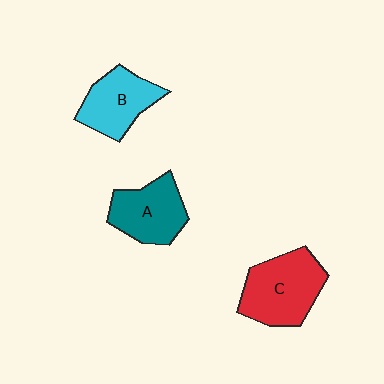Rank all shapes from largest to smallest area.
From largest to smallest: C (red), A (teal), B (cyan).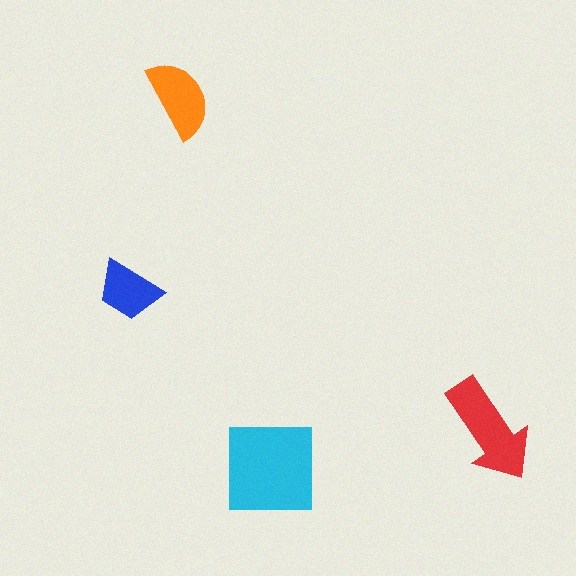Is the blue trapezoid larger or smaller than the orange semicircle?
Smaller.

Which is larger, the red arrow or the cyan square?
The cyan square.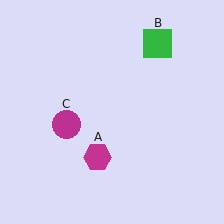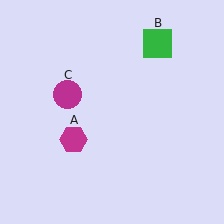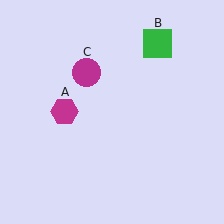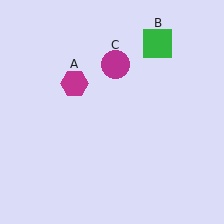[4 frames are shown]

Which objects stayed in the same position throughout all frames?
Green square (object B) remained stationary.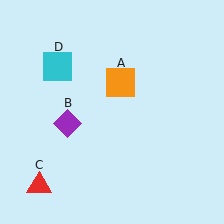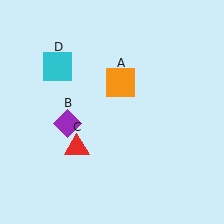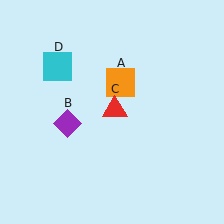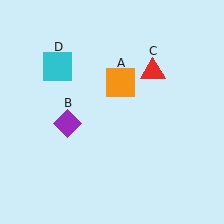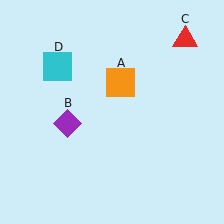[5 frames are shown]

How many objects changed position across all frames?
1 object changed position: red triangle (object C).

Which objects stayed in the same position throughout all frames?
Orange square (object A) and purple diamond (object B) and cyan square (object D) remained stationary.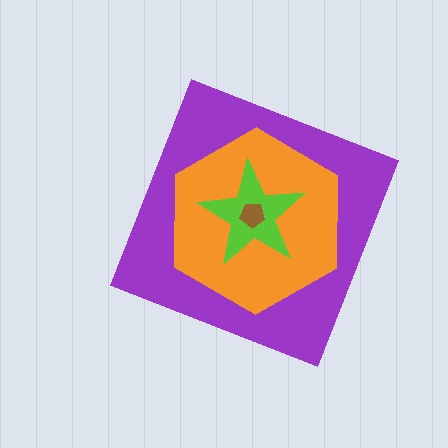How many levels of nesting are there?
4.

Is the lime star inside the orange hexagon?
Yes.